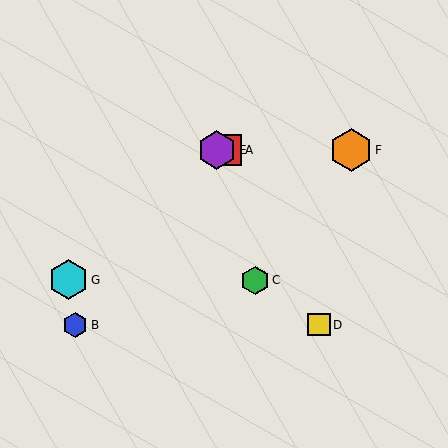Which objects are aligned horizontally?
Objects A, E, F are aligned horizontally.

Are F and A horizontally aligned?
Yes, both are at y≈150.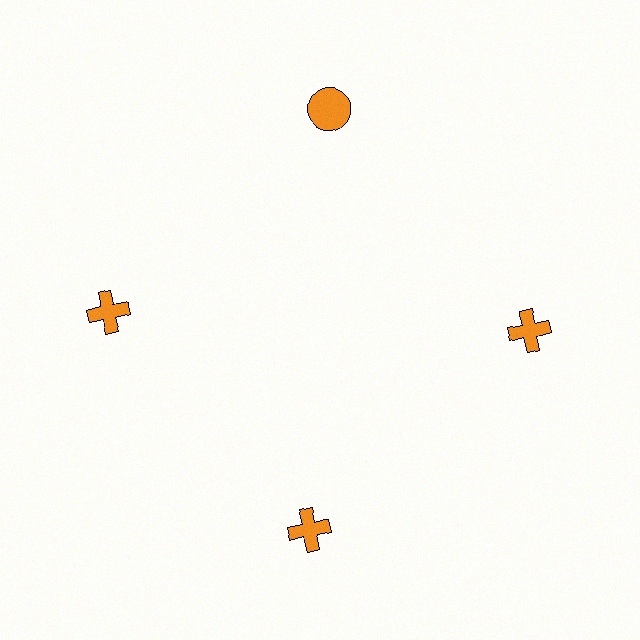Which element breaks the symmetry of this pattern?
The orange circle at roughly the 12 o'clock position breaks the symmetry. All other shapes are orange crosses.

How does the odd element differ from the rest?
It has a different shape: circle instead of cross.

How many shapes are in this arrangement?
There are 4 shapes arranged in a ring pattern.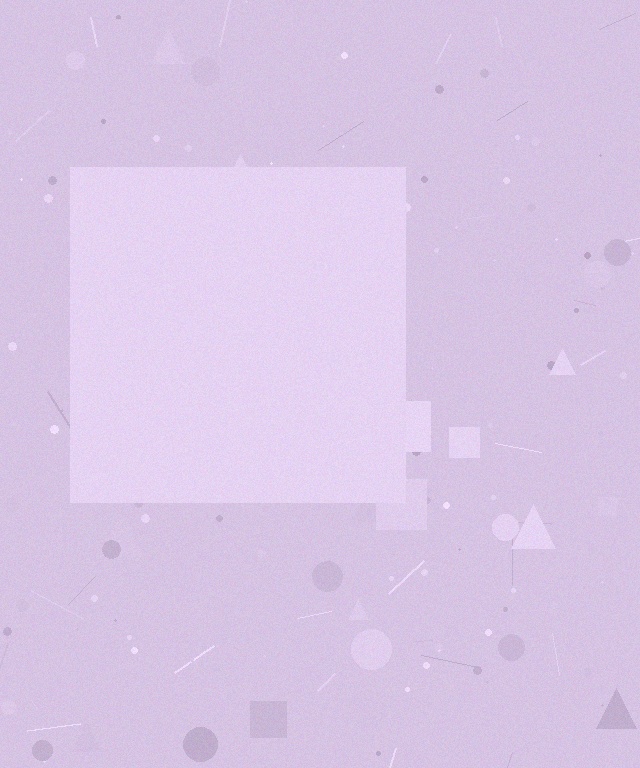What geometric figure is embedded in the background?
A square is embedded in the background.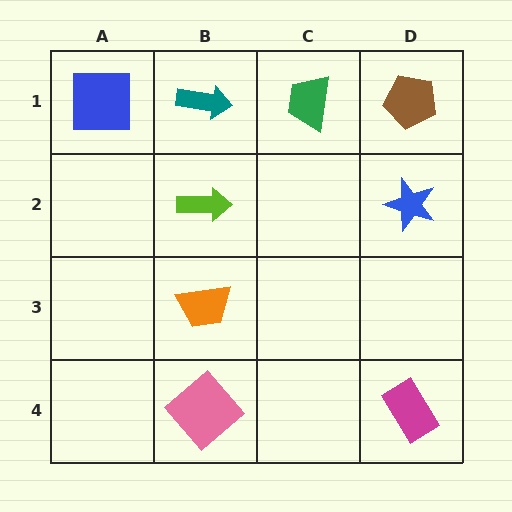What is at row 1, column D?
A brown pentagon.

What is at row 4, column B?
A pink diamond.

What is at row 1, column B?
A teal arrow.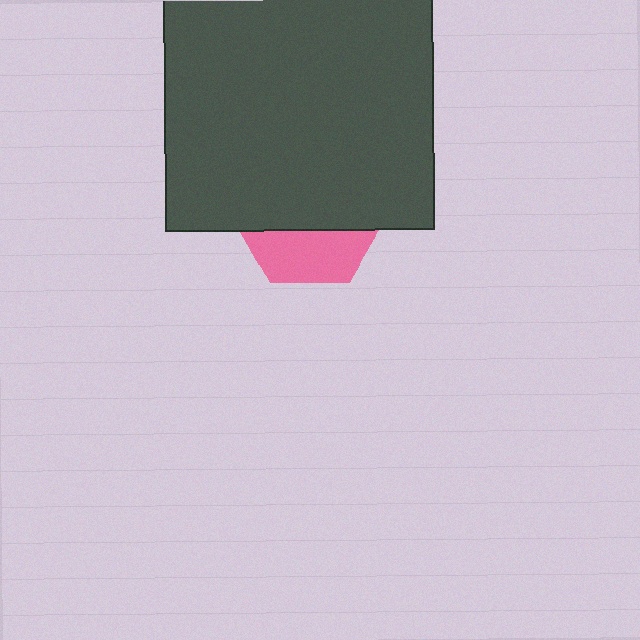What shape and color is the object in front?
The object in front is a dark gray rectangle.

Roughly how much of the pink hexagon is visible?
A small part of it is visible (roughly 34%).